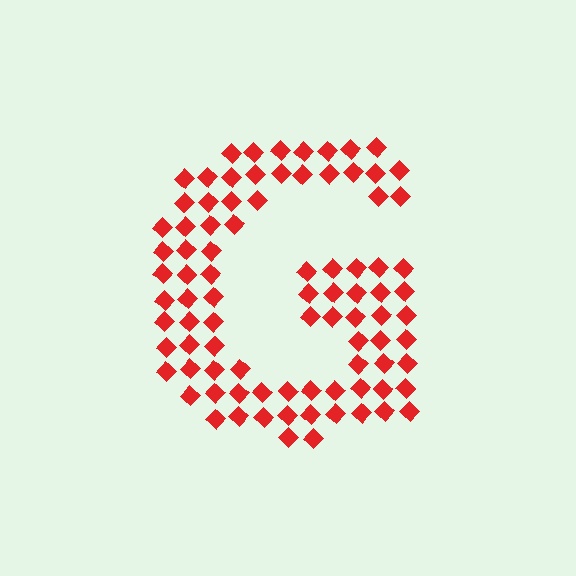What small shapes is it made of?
It is made of small diamonds.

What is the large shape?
The large shape is the letter G.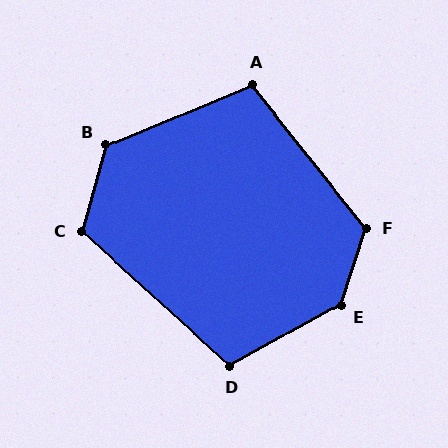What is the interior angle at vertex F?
Approximately 123 degrees (obtuse).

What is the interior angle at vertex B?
Approximately 128 degrees (obtuse).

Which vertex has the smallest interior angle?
A, at approximately 106 degrees.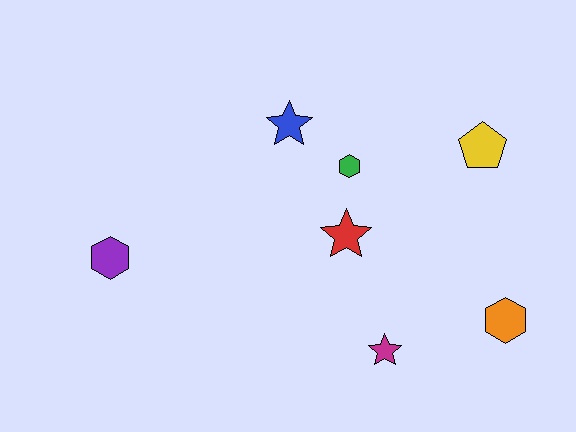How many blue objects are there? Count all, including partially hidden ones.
There is 1 blue object.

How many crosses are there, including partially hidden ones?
There are no crosses.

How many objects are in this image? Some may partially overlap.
There are 7 objects.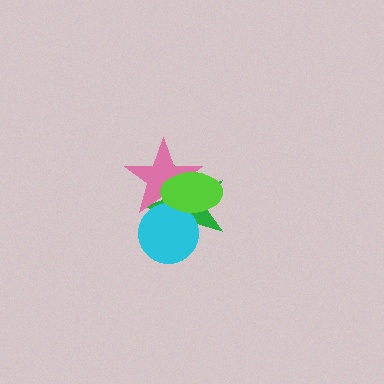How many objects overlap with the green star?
3 objects overlap with the green star.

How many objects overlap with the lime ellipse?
3 objects overlap with the lime ellipse.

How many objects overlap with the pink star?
3 objects overlap with the pink star.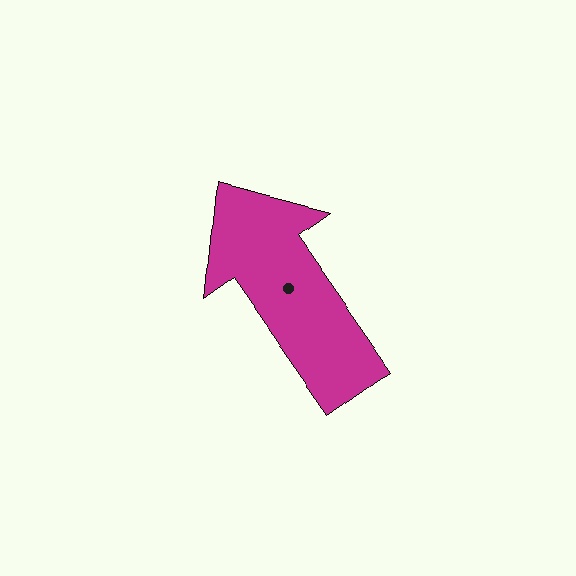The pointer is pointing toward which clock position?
Roughly 11 o'clock.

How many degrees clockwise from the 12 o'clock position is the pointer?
Approximately 325 degrees.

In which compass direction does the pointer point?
Northwest.